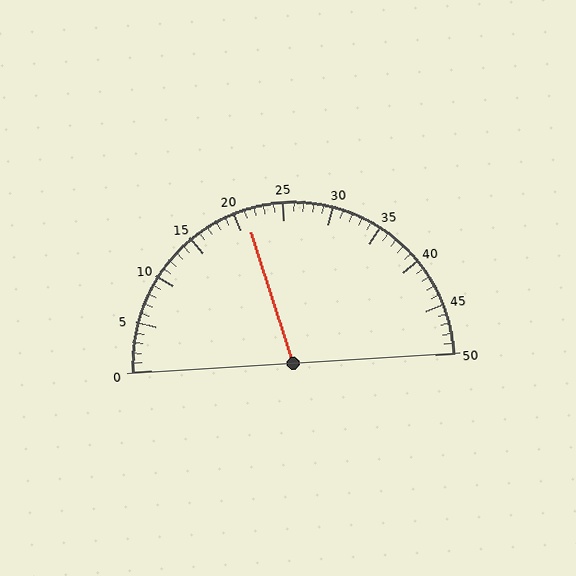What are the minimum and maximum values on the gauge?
The gauge ranges from 0 to 50.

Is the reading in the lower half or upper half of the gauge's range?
The reading is in the lower half of the range (0 to 50).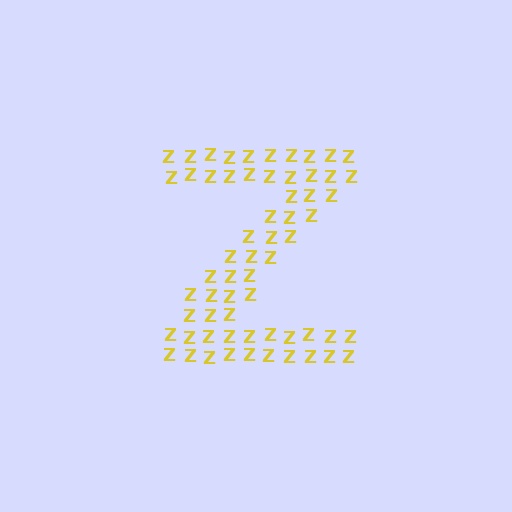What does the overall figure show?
The overall figure shows the letter Z.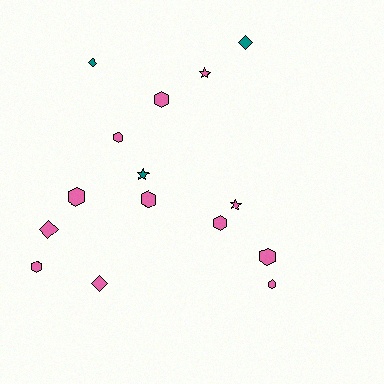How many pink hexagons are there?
There are 8 pink hexagons.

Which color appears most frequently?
Pink, with 12 objects.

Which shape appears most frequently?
Hexagon, with 8 objects.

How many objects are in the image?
There are 15 objects.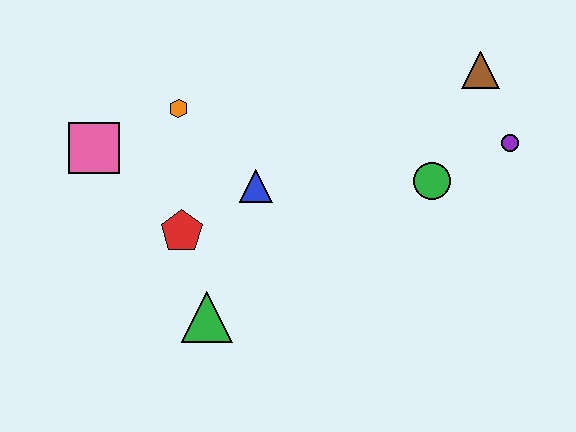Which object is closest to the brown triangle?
The purple circle is closest to the brown triangle.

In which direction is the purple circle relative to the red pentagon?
The purple circle is to the right of the red pentagon.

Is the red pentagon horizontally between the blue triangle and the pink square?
Yes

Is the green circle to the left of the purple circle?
Yes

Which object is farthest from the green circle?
The pink square is farthest from the green circle.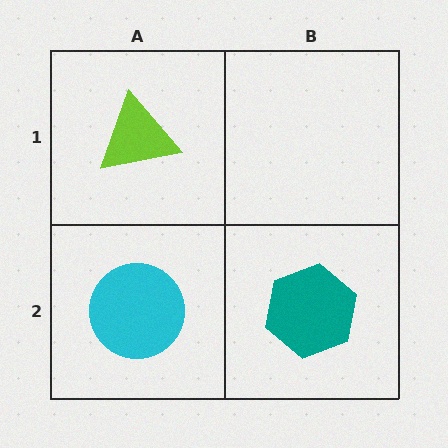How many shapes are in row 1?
1 shape.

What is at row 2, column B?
A teal hexagon.